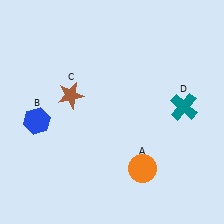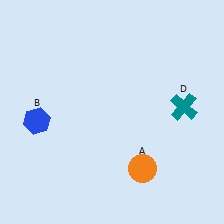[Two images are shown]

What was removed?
The brown star (C) was removed in Image 2.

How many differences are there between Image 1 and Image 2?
There is 1 difference between the two images.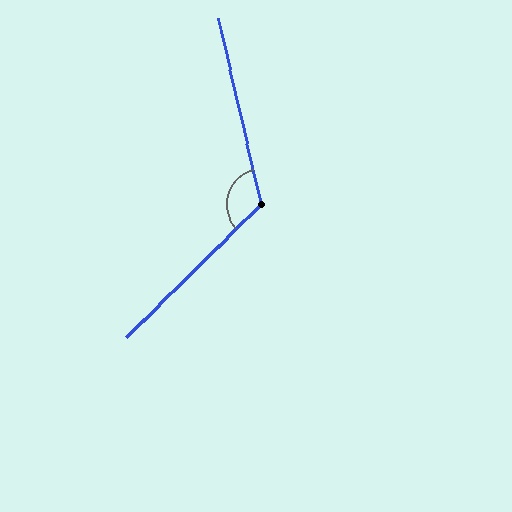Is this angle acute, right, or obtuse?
It is obtuse.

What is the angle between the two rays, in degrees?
Approximately 122 degrees.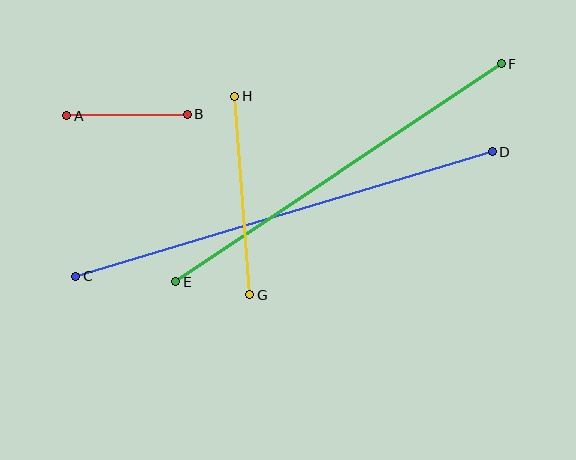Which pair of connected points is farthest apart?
Points C and D are farthest apart.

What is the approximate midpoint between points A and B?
The midpoint is at approximately (127, 115) pixels.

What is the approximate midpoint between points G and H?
The midpoint is at approximately (242, 196) pixels.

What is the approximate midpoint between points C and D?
The midpoint is at approximately (284, 214) pixels.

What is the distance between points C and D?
The distance is approximately 435 pixels.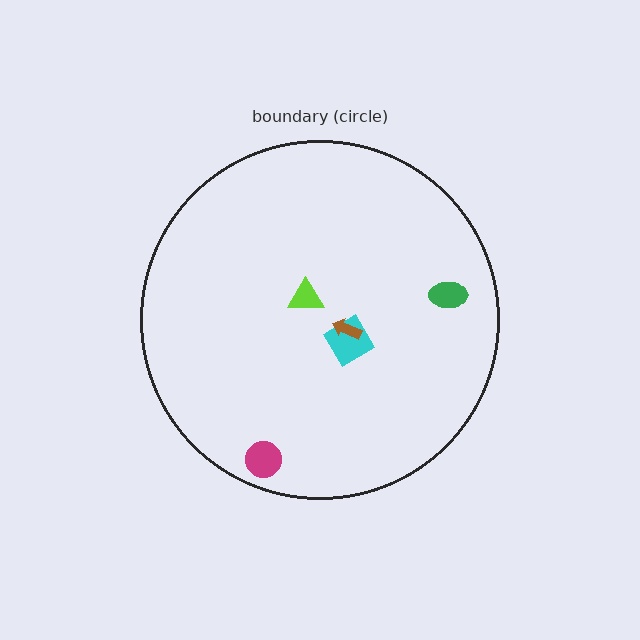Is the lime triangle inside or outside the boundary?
Inside.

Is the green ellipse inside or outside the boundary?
Inside.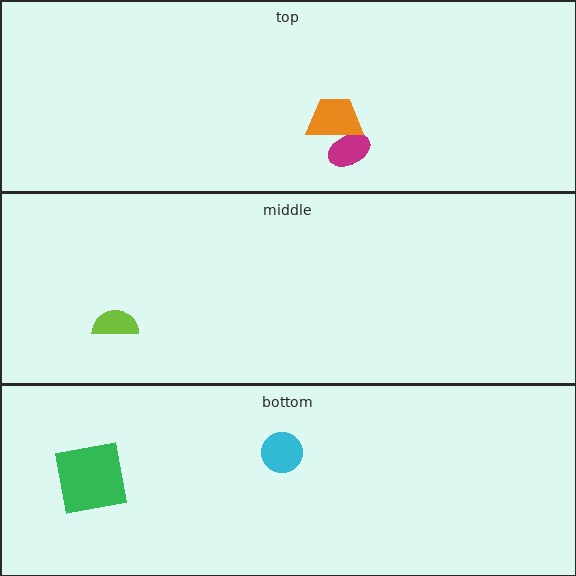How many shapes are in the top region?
2.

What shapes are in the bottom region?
The green square, the cyan circle.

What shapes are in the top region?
The magenta ellipse, the orange trapezoid.